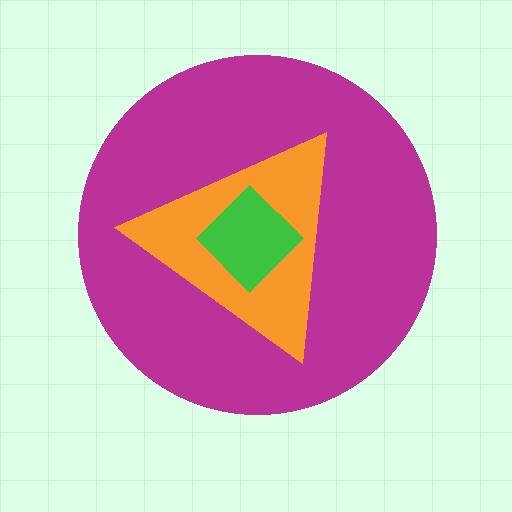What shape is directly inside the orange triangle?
The green diamond.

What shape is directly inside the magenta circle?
The orange triangle.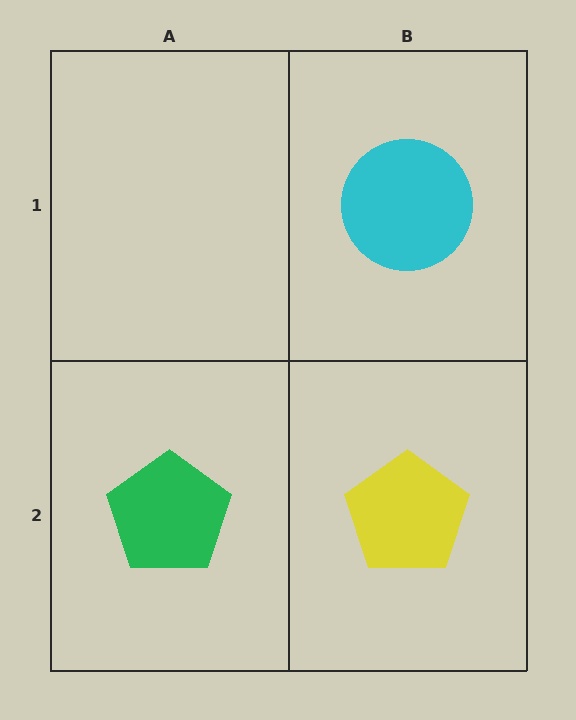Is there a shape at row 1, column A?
No, that cell is empty.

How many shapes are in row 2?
2 shapes.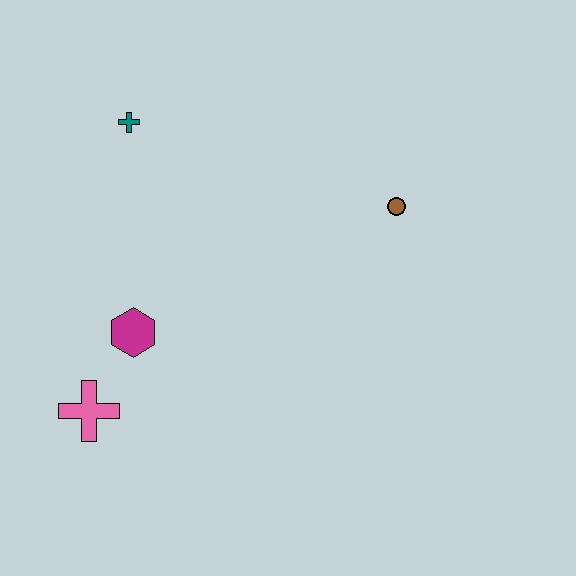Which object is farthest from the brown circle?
The pink cross is farthest from the brown circle.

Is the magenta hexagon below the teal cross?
Yes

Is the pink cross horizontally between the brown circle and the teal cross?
No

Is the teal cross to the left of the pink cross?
No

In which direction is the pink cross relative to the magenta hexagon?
The pink cross is below the magenta hexagon.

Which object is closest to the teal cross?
The magenta hexagon is closest to the teal cross.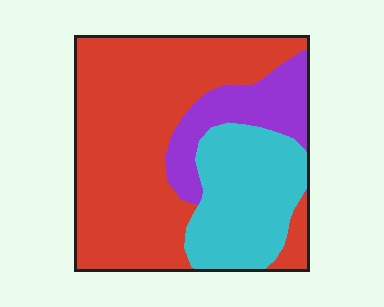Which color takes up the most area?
Red, at roughly 60%.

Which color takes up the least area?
Purple, at roughly 15%.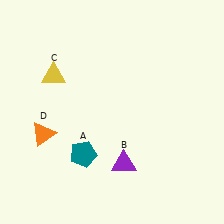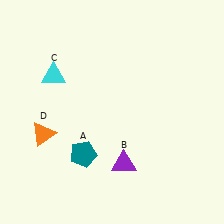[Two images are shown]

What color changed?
The triangle (C) changed from yellow in Image 1 to cyan in Image 2.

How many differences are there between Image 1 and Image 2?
There is 1 difference between the two images.